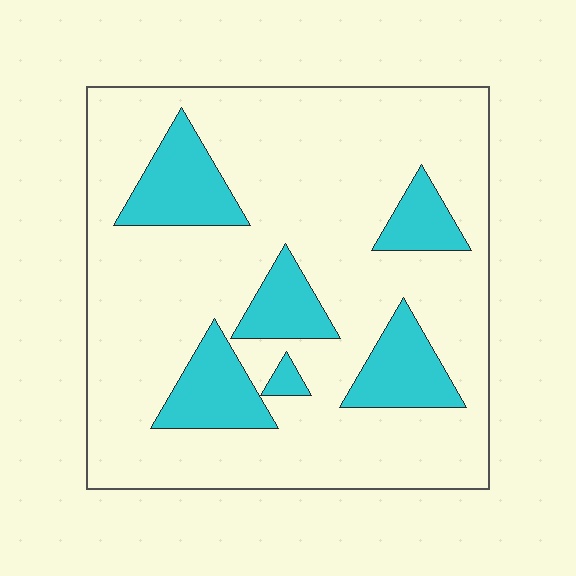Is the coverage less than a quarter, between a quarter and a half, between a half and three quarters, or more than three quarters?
Less than a quarter.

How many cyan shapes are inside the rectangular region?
6.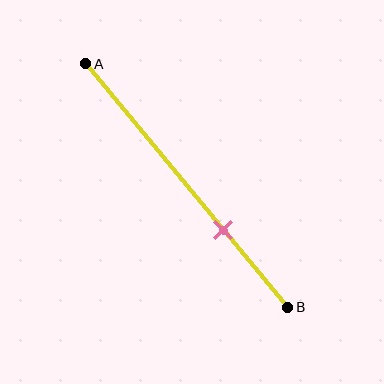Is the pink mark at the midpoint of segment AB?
No, the mark is at about 70% from A, not at the 50% midpoint.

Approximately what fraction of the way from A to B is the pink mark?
The pink mark is approximately 70% of the way from A to B.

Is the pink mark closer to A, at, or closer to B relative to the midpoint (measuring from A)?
The pink mark is closer to point B than the midpoint of segment AB.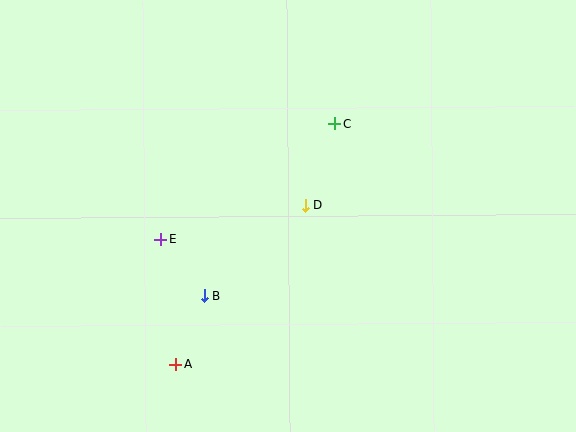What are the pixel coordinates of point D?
Point D is at (305, 205).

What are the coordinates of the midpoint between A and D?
The midpoint between A and D is at (240, 284).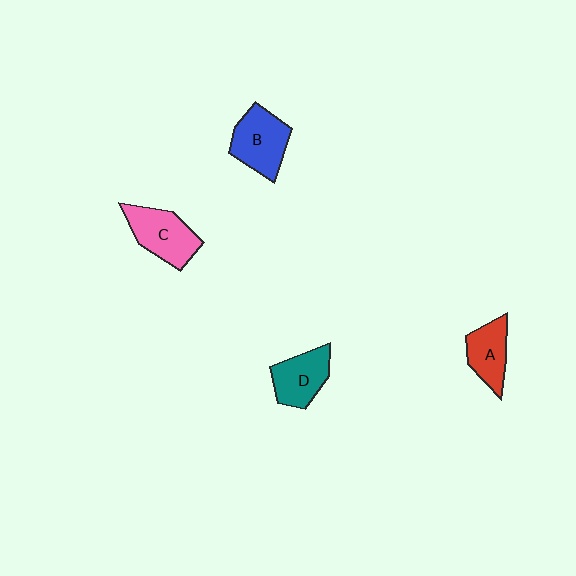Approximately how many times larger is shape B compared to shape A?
Approximately 1.3 times.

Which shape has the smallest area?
Shape A (red).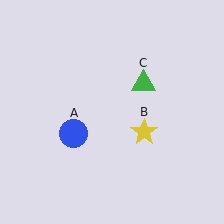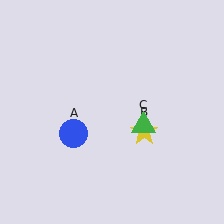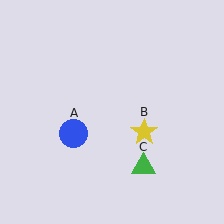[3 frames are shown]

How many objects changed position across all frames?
1 object changed position: green triangle (object C).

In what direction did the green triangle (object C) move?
The green triangle (object C) moved down.